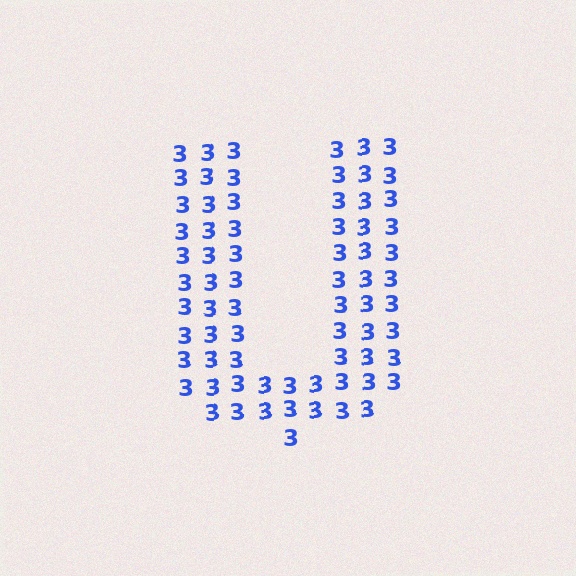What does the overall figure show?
The overall figure shows the letter U.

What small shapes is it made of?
It is made of small digit 3's.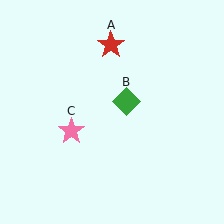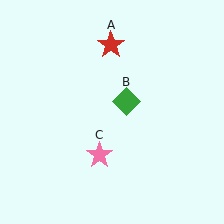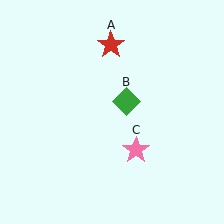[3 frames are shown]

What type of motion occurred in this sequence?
The pink star (object C) rotated counterclockwise around the center of the scene.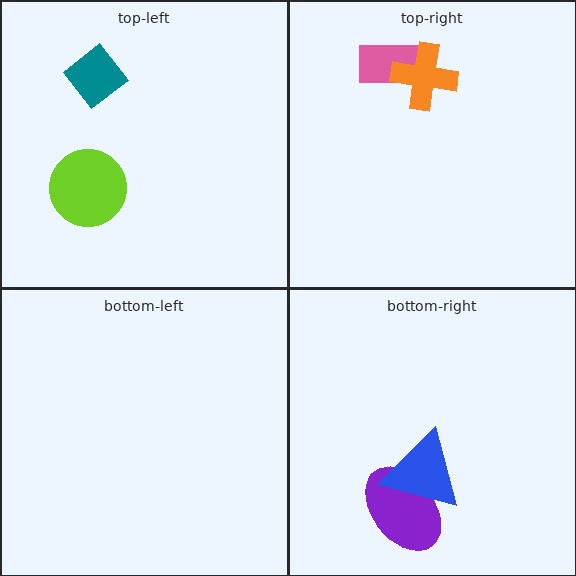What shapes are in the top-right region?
The pink rectangle, the orange cross.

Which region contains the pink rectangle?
The top-right region.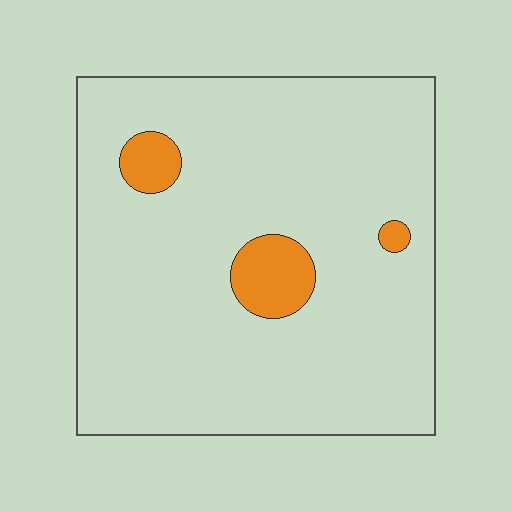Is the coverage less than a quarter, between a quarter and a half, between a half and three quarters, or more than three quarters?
Less than a quarter.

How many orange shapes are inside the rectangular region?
3.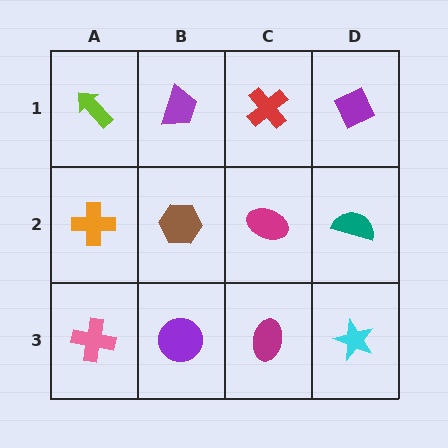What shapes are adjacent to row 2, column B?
A purple trapezoid (row 1, column B), a purple circle (row 3, column B), an orange cross (row 2, column A), a magenta ellipse (row 2, column C).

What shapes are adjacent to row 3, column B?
A brown hexagon (row 2, column B), a pink cross (row 3, column A), a magenta ellipse (row 3, column C).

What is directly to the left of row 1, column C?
A purple trapezoid.